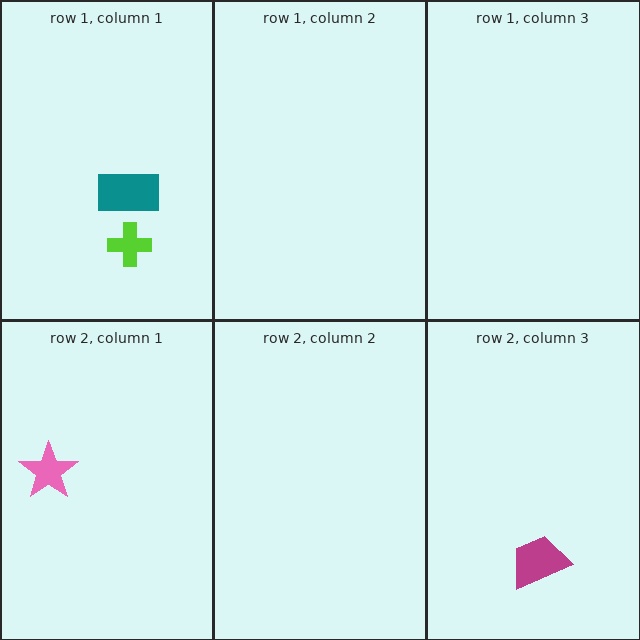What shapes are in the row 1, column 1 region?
The lime cross, the teal rectangle.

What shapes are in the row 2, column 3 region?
The magenta trapezoid.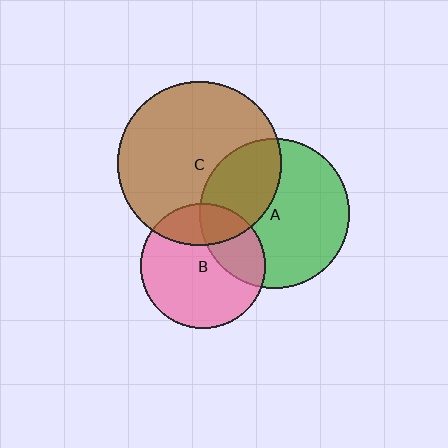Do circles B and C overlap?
Yes.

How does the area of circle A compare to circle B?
Approximately 1.4 times.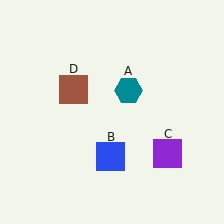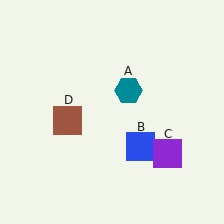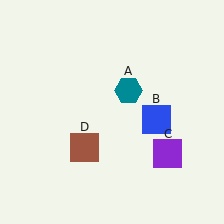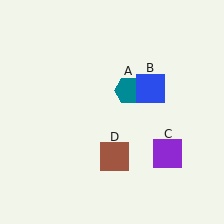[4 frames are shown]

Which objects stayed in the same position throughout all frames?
Teal hexagon (object A) and purple square (object C) remained stationary.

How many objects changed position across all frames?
2 objects changed position: blue square (object B), brown square (object D).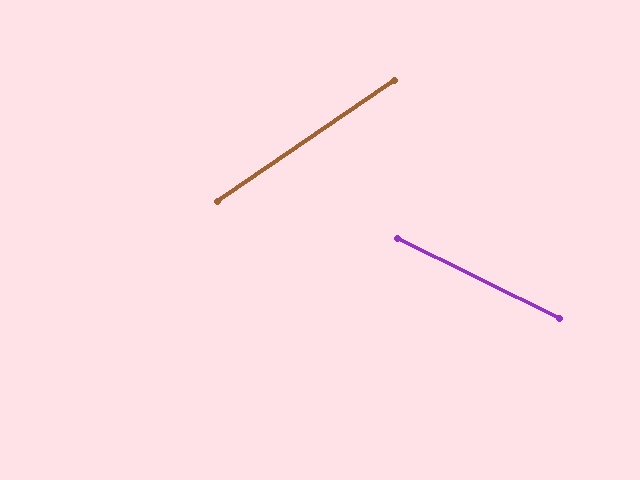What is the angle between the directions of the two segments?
Approximately 61 degrees.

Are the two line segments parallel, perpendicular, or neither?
Neither parallel nor perpendicular — they differ by about 61°.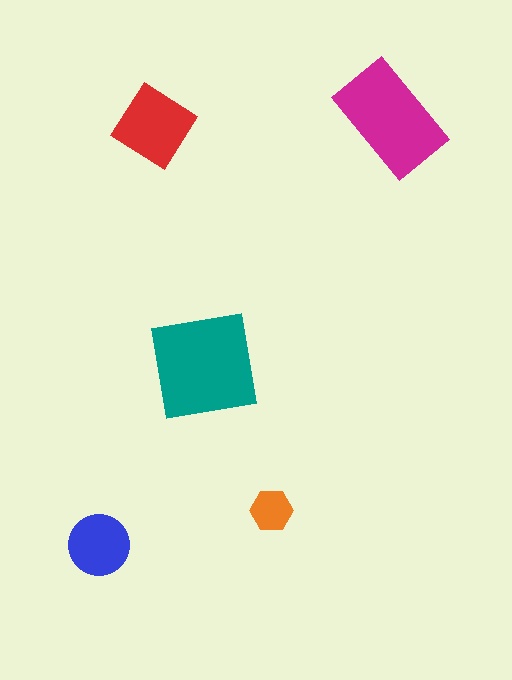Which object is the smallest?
The orange hexagon.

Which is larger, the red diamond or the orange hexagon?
The red diamond.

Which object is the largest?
The teal square.